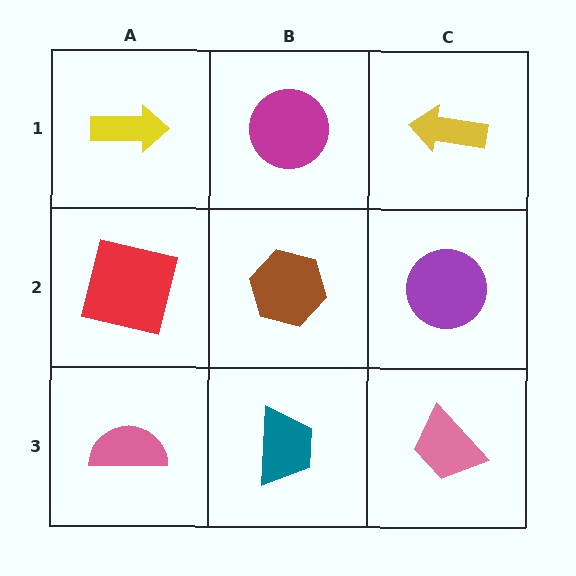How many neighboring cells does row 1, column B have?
3.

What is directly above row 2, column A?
A yellow arrow.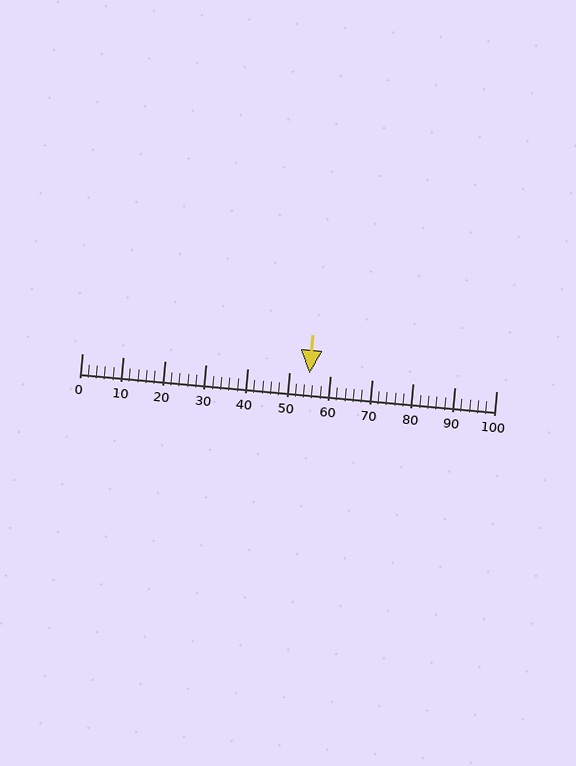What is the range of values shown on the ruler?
The ruler shows values from 0 to 100.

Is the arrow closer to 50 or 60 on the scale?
The arrow is closer to 60.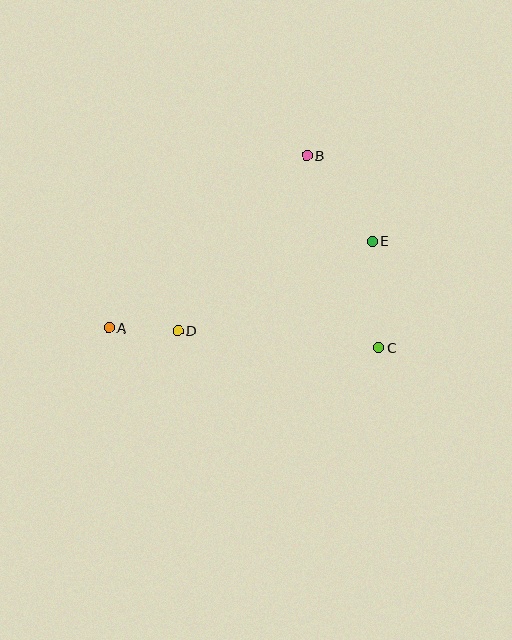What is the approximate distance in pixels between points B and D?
The distance between B and D is approximately 218 pixels.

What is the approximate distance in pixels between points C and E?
The distance between C and E is approximately 107 pixels.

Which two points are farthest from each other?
Points A and E are farthest from each other.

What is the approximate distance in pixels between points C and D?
The distance between C and D is approximately 202 pixels.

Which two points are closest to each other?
Points A and D are closest to each other.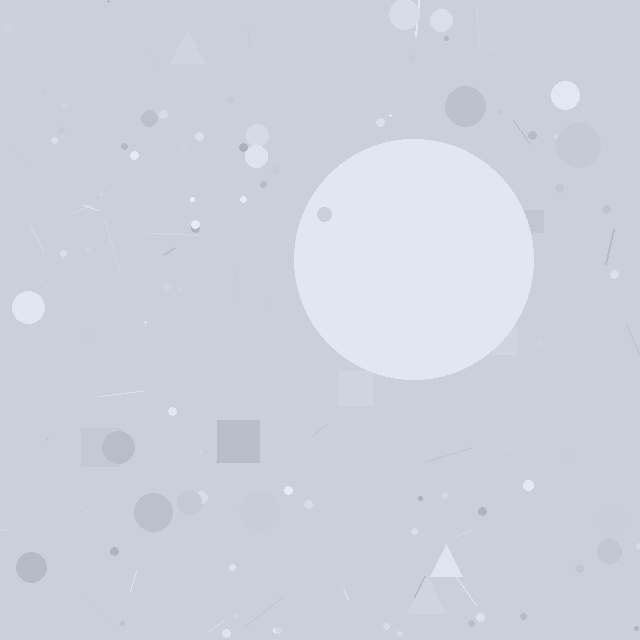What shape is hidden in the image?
A circle is hidden in the image.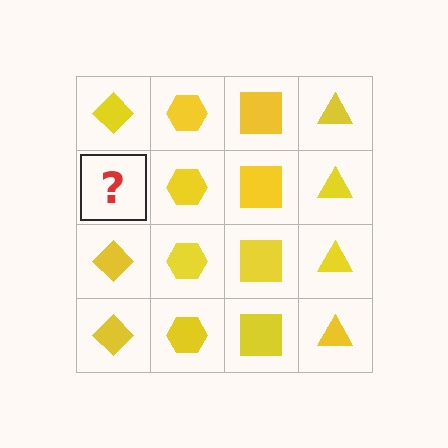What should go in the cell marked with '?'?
The missing cell should contain a yellow diamond.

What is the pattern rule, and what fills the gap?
The rule is that each column has a consistent shape. The gap should be filled with a yellow diamond.